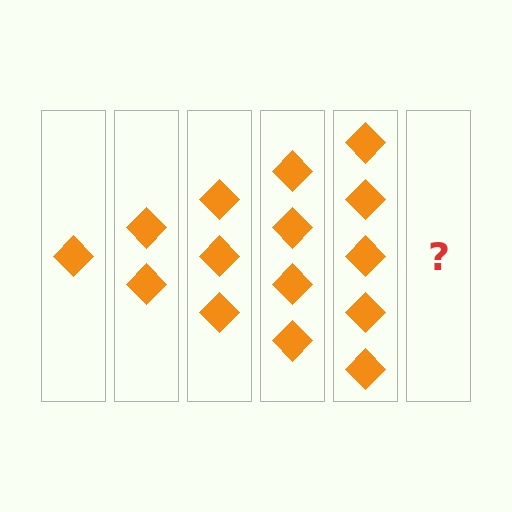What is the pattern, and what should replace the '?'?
The pattern is that each step adds one more diamond. The '?' should be 6 diamonds.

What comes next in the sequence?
The next element should be 6 diamonds.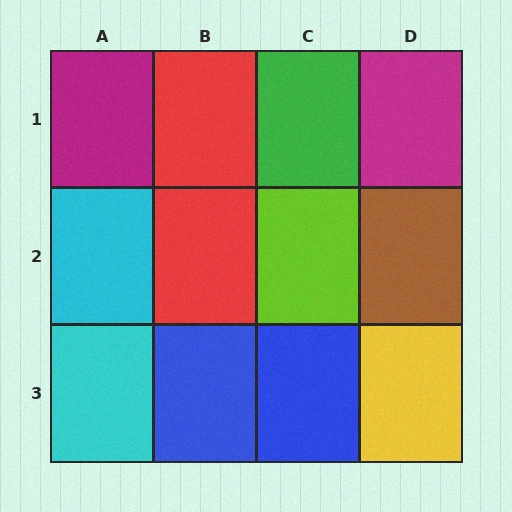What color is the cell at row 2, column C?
Lime.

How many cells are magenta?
2 cells are magenta.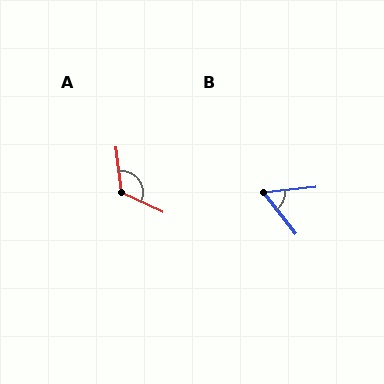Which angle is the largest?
A, at approximately 123 degrees.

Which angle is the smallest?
B, at approximately 58 degrees.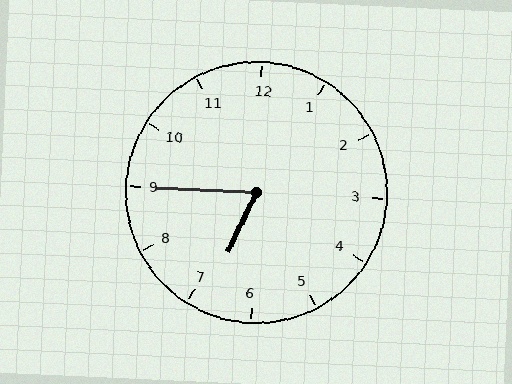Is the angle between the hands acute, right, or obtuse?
It is acute.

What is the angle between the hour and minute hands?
Approximately 68 degrees.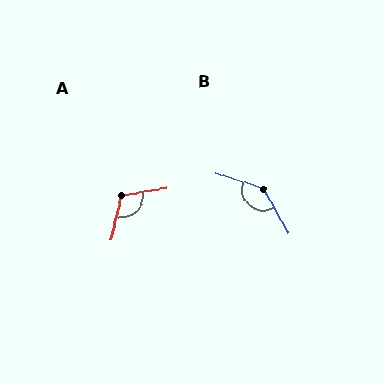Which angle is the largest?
B, at approximately 137 degrees.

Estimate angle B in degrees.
Approximately 137 degrees.